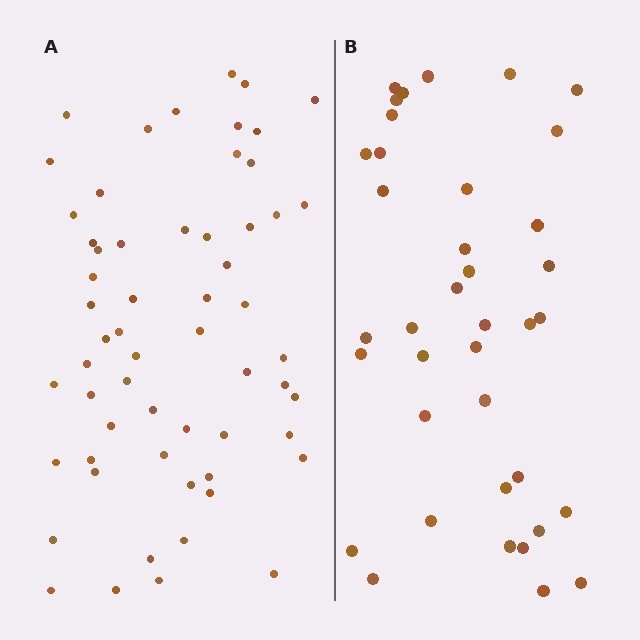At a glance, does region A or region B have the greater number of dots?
Region A (the left region) has more dots.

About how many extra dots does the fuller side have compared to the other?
Region A has approximately 20 more dots than region B.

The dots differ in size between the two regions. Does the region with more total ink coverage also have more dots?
No. Region B has more total ink coverage because its dots are larger, but region A actually contains more individual dots. Total area can be misleading — the number of items is what matters here.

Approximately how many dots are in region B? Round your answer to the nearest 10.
About 40 dots. (The exact count is 38, which rounds to 40.)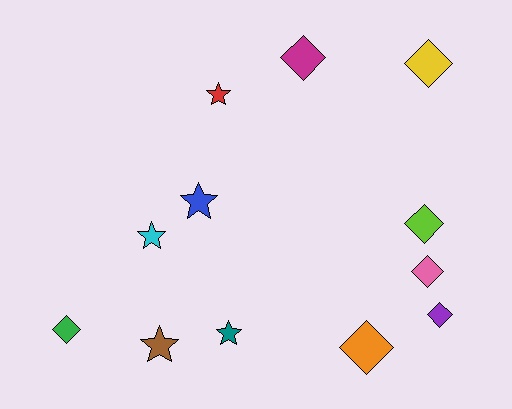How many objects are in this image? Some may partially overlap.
There are 12 objects.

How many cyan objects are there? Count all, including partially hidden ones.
There is 1 cyan object.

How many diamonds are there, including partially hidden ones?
There are 7 diamonds.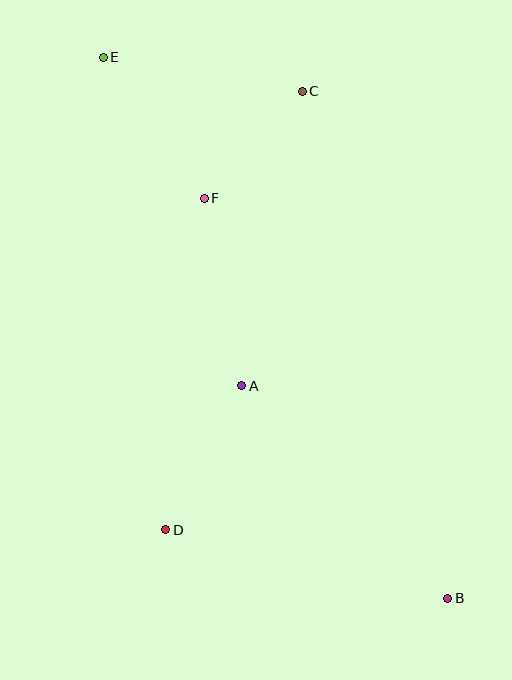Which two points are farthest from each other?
Points B and E are farthest from each other.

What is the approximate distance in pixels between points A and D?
The distance between A and D is approximately 163 pixels.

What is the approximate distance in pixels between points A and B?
The distance between A and B is approximately 296 pixels.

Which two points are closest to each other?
Points C and F are closest to each other.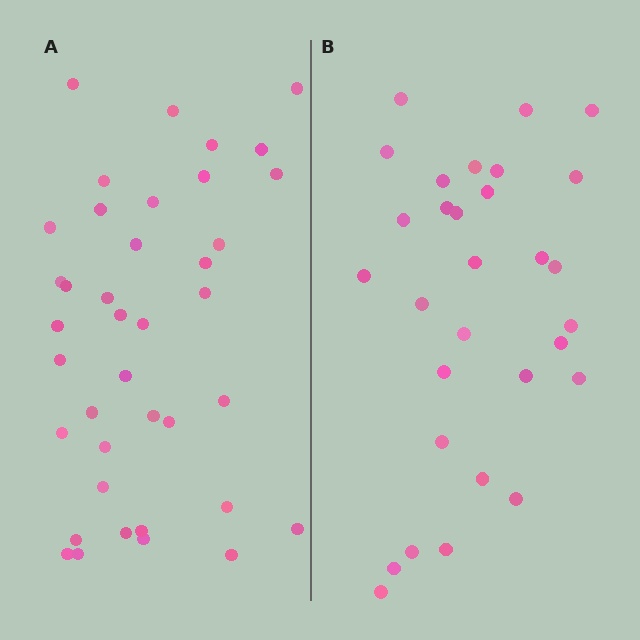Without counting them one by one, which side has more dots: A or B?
Region A (the left region) has more dots.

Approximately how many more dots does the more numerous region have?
Region A has roughly 8 or so more dots than region B.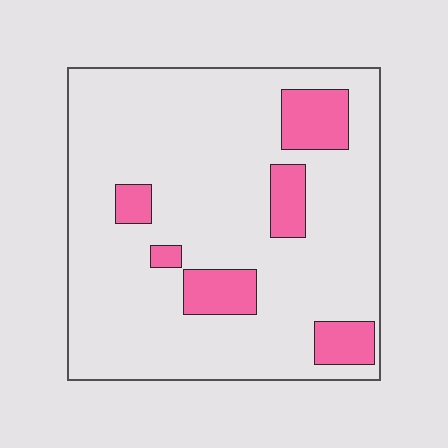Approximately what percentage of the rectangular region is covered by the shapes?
Approximately 15%.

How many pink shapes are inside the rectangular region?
6.